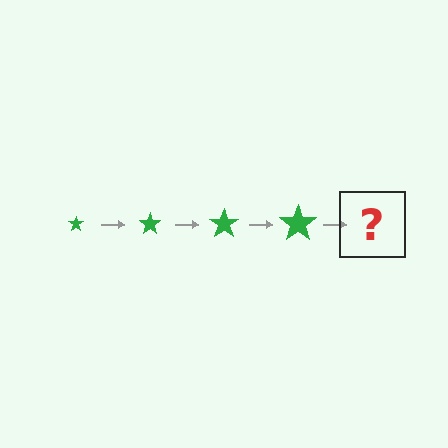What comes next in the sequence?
The next element should be a green star, larger than the previous one.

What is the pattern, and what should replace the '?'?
The pattern is that the star gets progressively larger each step. The '?' should be a green star, larger than the previous one.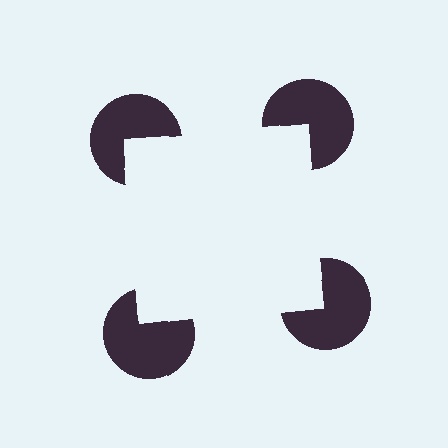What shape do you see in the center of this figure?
An illusory square — its edges are inferred from the aligned wedge cuts in the pac-man discs, not physically drawn.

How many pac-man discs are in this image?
There are 4 — one at each vertex of the illusory square.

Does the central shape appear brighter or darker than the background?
It typically appears slightly brighter than the background, even though no actual brightness change is drawn.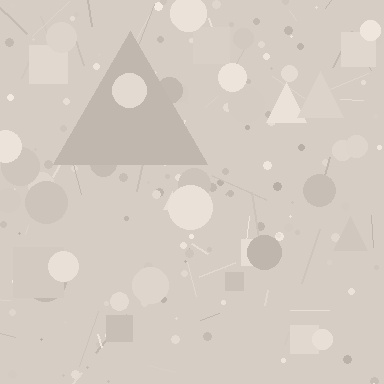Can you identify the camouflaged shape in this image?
The camouflaged shape is a triangle.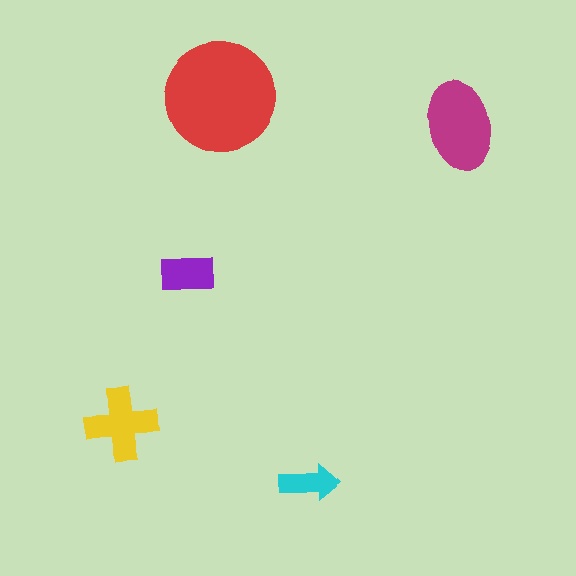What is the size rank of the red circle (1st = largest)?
1st.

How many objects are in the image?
There are 5 objects in the image.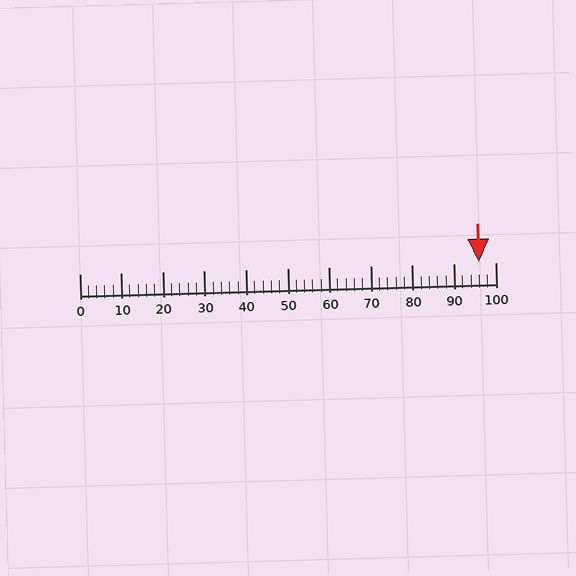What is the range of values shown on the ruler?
The ruler shows values from 0 to 100.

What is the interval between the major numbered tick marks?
The major tick marks are spaced 10 units apart.